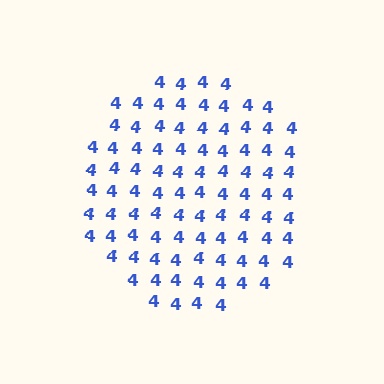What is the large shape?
The large shape is a circle.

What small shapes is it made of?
It is made of small digit 4's.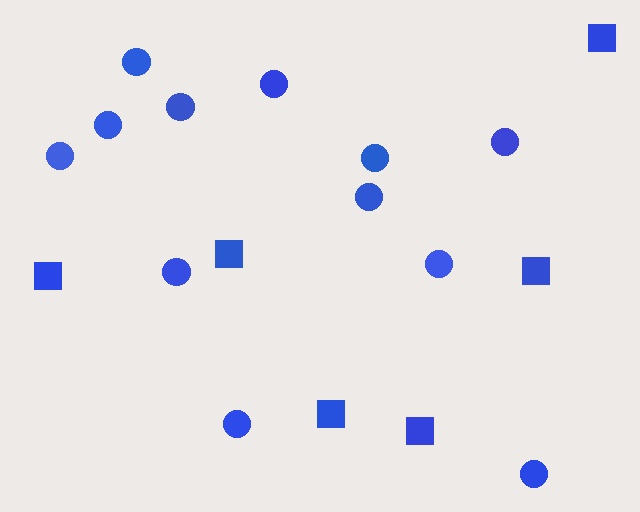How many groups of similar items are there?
There are 2 groups: one group of squares (6) and one group of circles (12).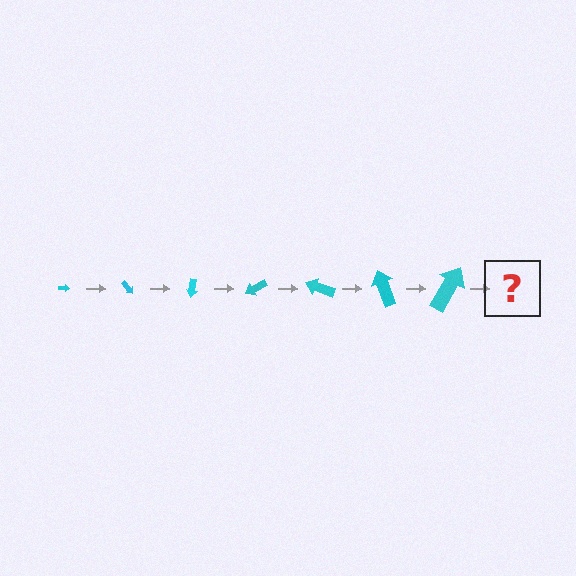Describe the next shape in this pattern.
It should be an arrow, larger than the previous one and rotated 350 degrees from the start.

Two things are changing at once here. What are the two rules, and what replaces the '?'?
The two rules are that the arrow grows larger each step and it rotates 50 degrees each step. The '?' should be an arrow, larger than the previous one and rotated 350 degrees from the start.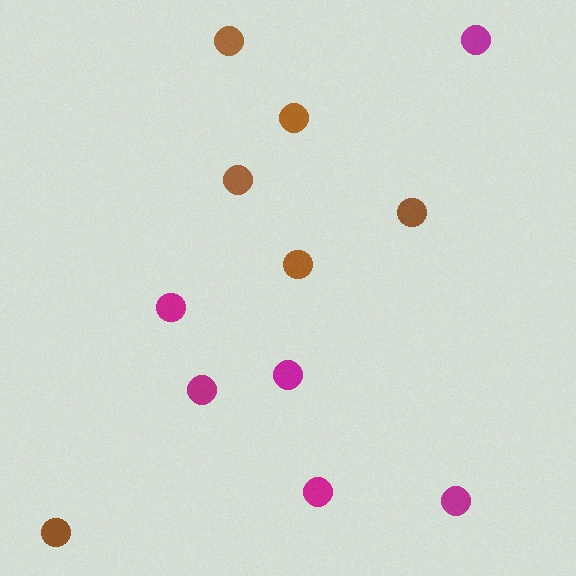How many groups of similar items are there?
There are 2 groups: one group of magenta circles (6) and one group of brown circles (6).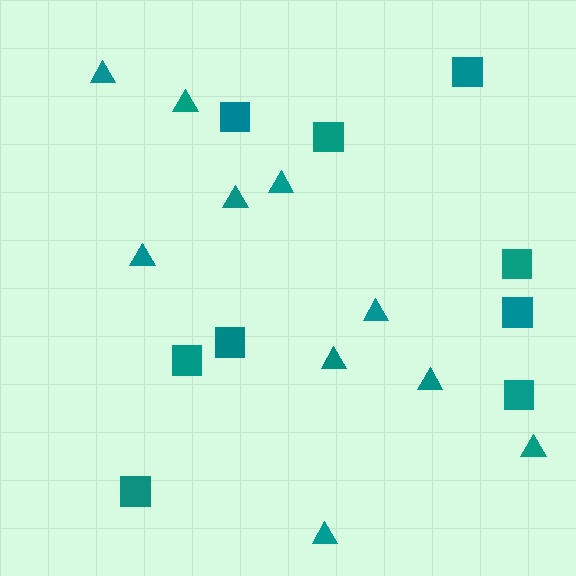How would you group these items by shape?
There are 2 groups: one group of squares (9) and one group of triangles (10).